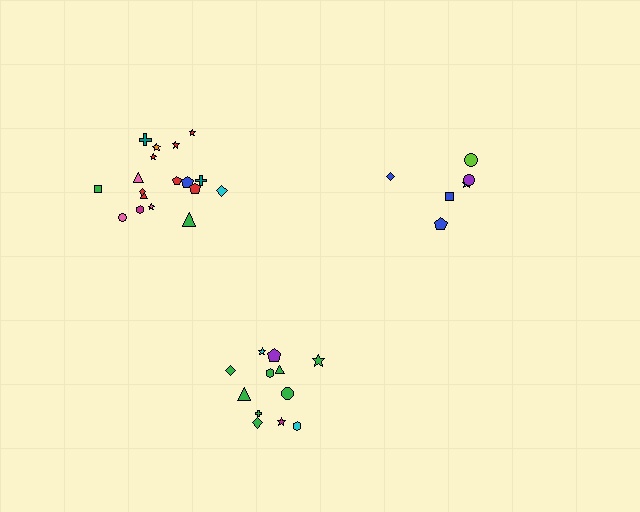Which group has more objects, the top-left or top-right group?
The top-left group.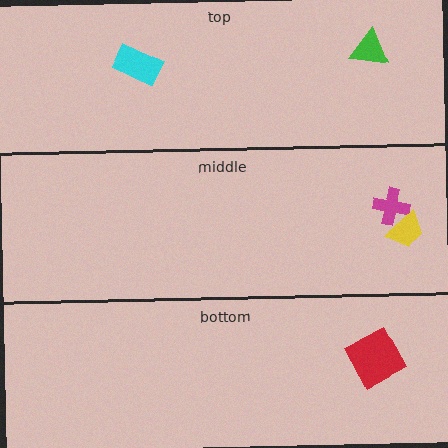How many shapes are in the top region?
2.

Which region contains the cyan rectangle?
The top region.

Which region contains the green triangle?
The top region.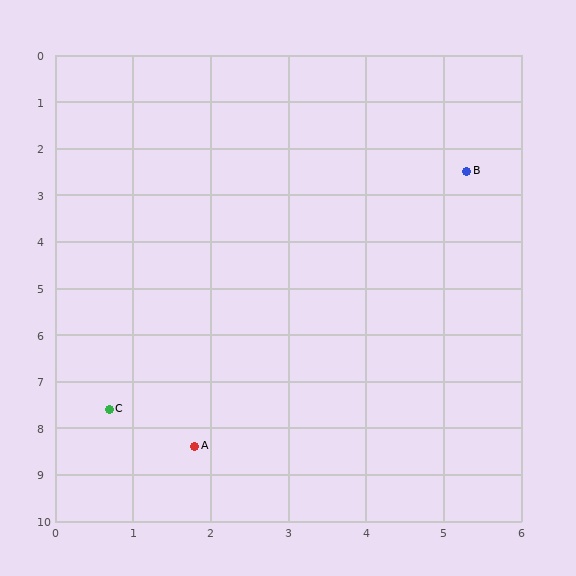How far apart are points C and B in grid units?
Points C and B are about 6.9 grid units apart.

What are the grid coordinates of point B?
Point B is at approximately (5.3, 2.5).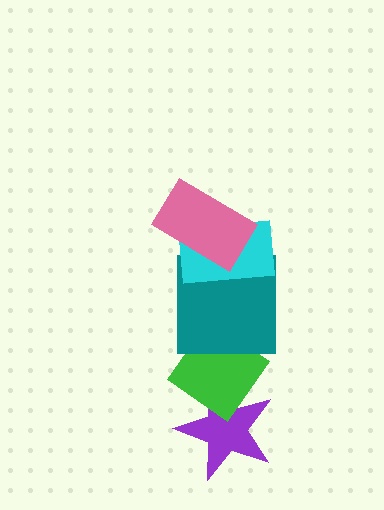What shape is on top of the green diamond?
The teal square is on top of the green diamond.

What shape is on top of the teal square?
The cyan rectangle is on top of the teal square.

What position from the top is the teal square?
The teal square is 3rd from the top.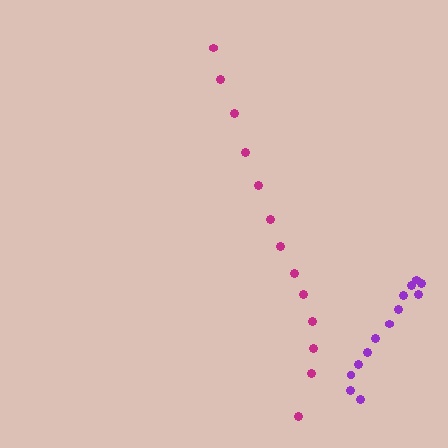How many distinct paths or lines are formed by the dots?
There are 2 distinct paths.